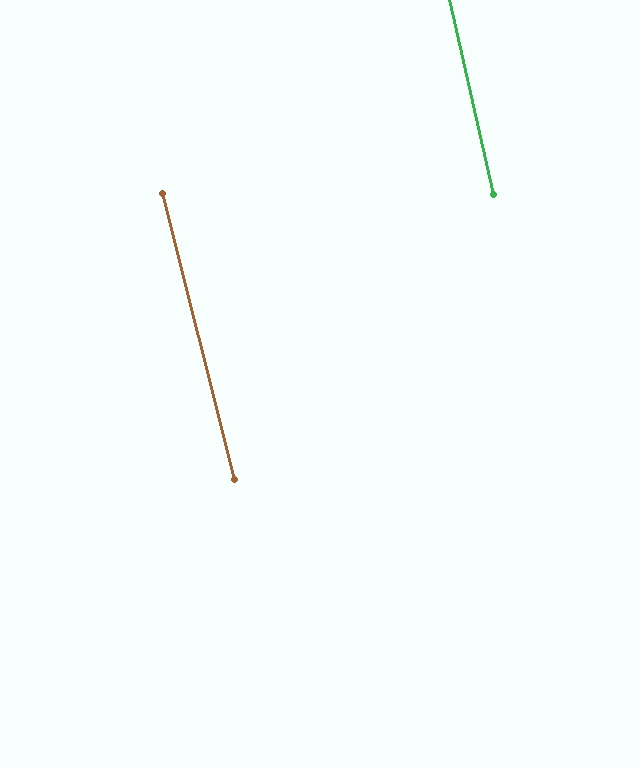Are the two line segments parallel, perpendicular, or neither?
Parallel — their directions differ by only 1.4°.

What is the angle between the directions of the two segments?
Approximately 1 degree.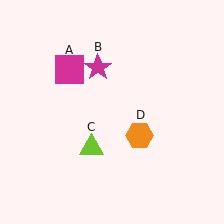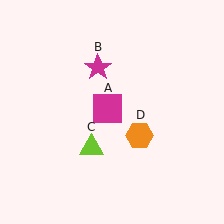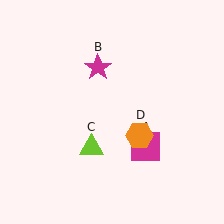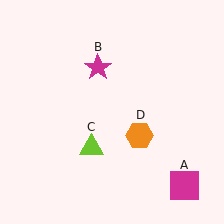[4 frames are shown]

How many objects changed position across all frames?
1 object changed position: magenta square (object A).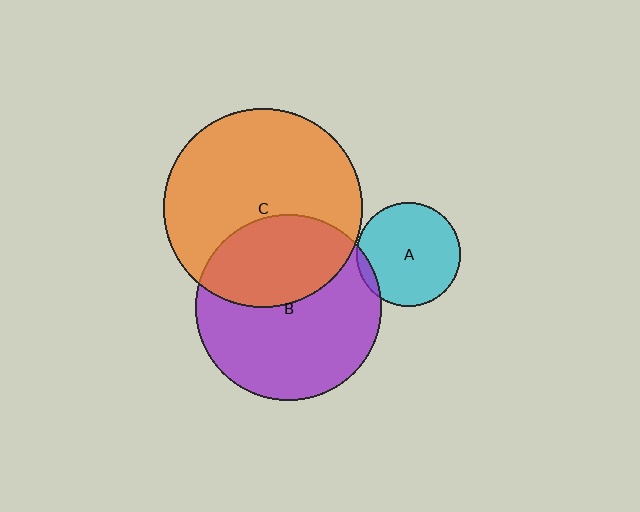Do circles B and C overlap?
Yes.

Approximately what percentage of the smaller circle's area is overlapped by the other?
Approximately 40%.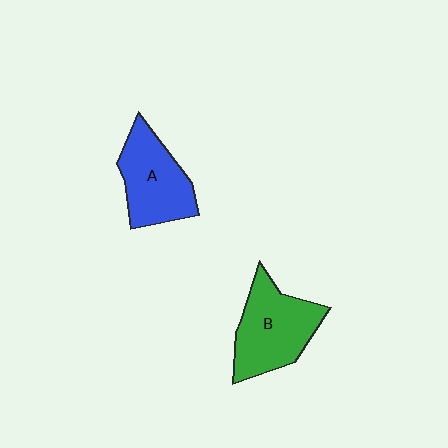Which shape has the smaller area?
Shape A (blue).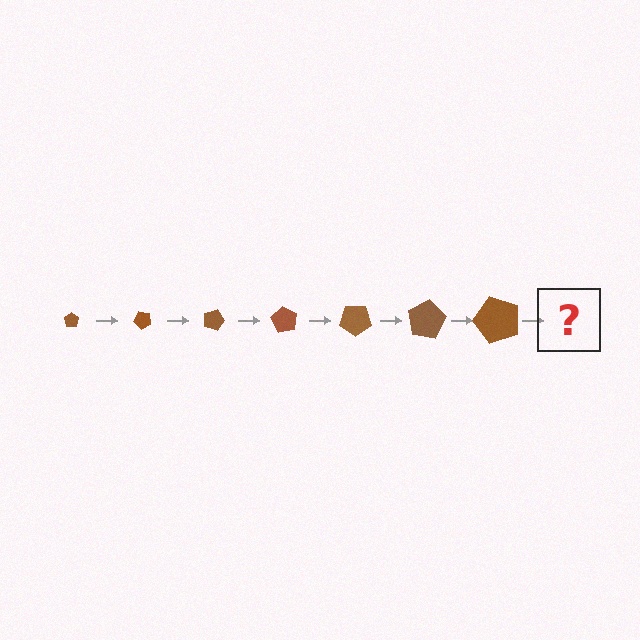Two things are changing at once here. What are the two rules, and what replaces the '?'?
The two rules are that the pentagon grows larger each step and it rotates 45 degrees each step. The '?' should be a pentagon, larger than the previous one and rotated 315 degrees from the start.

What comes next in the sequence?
The next element should be a pentagon, larger than the previous one and rotated 315 degrees from the start.